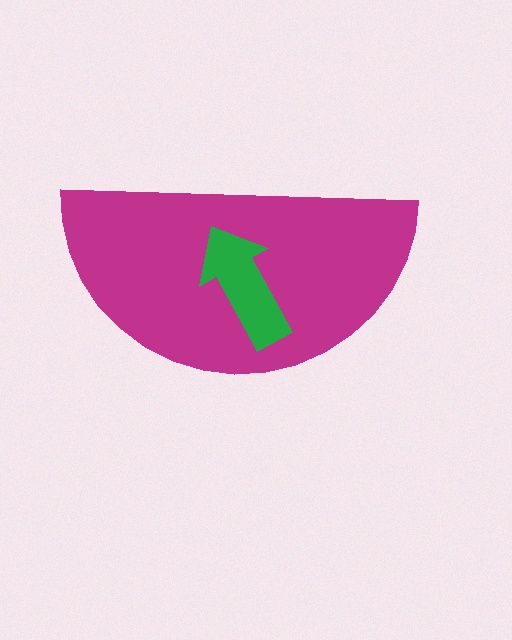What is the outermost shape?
The magenta semicircle.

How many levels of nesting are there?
2.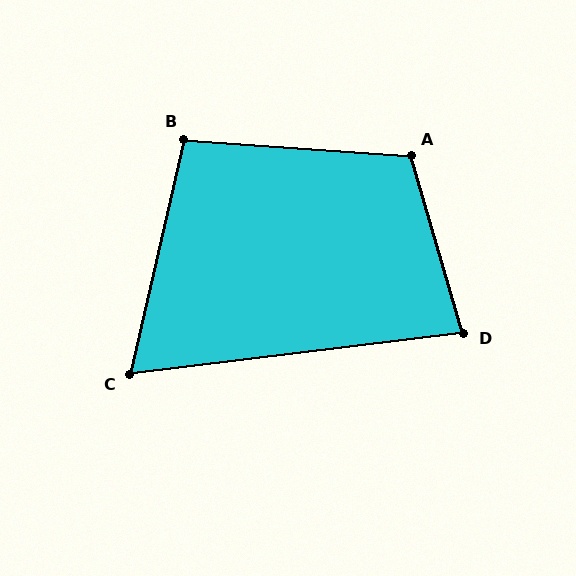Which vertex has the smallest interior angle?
C, at approximately 70 degrees.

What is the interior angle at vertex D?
Approximately 81 degrees (acute).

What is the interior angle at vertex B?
Approximately 99 degrees (obtuse).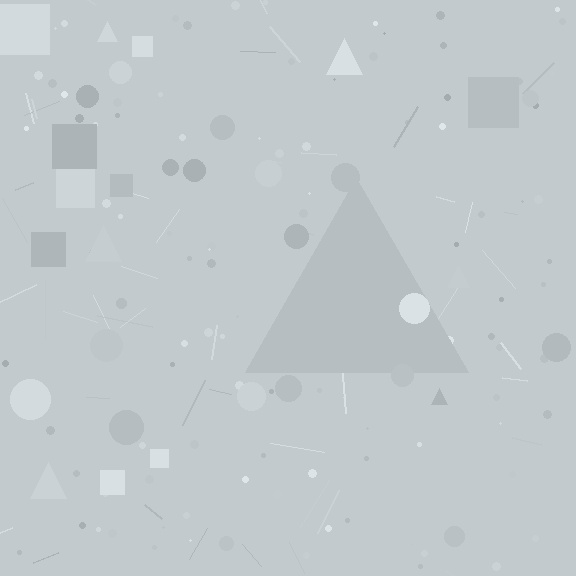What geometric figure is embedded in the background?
A triangle is embedded in the background.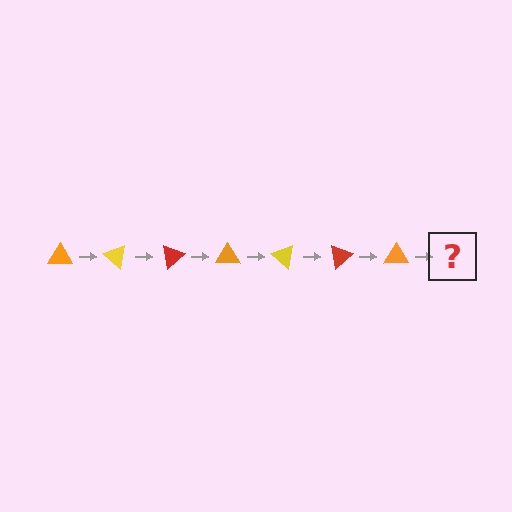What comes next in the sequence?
The next element should be a yellow triangle, rotated 280 degrees from the start.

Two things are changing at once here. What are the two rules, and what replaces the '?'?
The two rules are that it rotates 40 degrees each step and the color cycles through orange, yellow, and red. The '?' should be a yellow triangle, rotated 280 degrees from the start.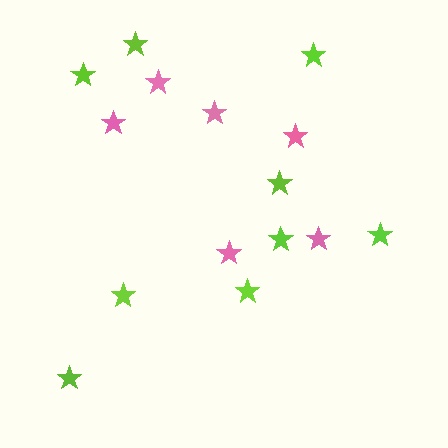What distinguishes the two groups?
There are 2 groups: one group of pink stars (6) and one group of lime stars (9).